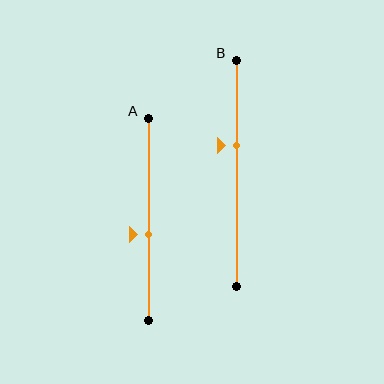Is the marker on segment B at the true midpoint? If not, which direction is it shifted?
No, the marker on segment B is shifted upward by about 12% of the segment length.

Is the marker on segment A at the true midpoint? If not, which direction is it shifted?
No, the marker on segment A is shifted downward by about 7% of the segment length.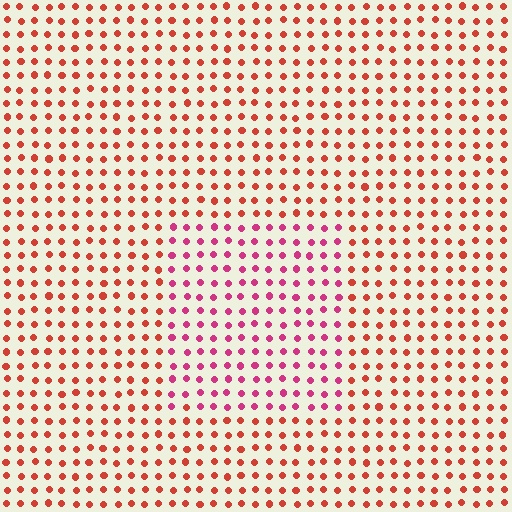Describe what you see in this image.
The image is filled with small red elements in a uniform arrangement. A rectangle-shaped region is visible where the elements are tinted to a slightly different hue, forming a subtle color boundary.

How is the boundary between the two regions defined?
The boundary is defined purely by a slight shift in hue (about 35 degrees). Spacing, size, and orientation are identical on both sides.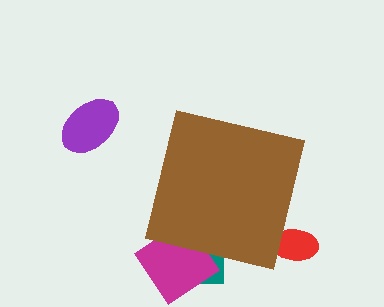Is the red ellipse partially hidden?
Yes, the red ellipse is partially hidden behind the brown square.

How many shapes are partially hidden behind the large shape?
3 shapes are partially hidden.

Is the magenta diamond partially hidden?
Yes, the magenta diamond is partially hidden behind the brown square.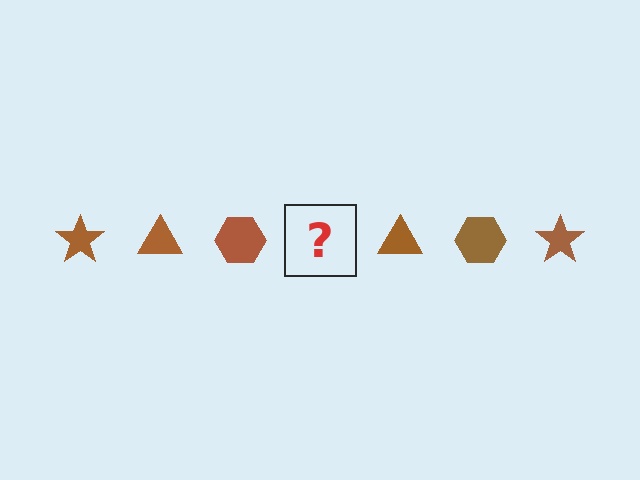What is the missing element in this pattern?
The missing element is a brown star.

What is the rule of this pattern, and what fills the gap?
The rule is that the pattern cycles through star, triangle, hexagon shapes in brown. The gap should be filled with a brown star.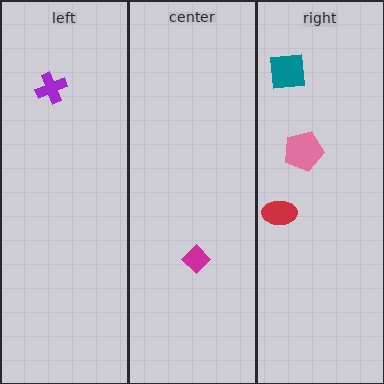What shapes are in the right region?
The pink pentagon, the red ellipse, the teal square.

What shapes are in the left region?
The purple cross.